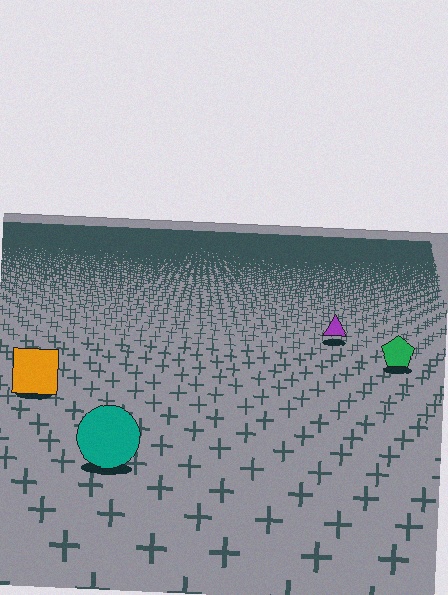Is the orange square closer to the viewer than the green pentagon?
Yes. The orange square is closer — you can tell from the texture gradient: the ground texture is coarser near it.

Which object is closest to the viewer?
The teal circle is closest. The texture marks near it are larger and more spread out.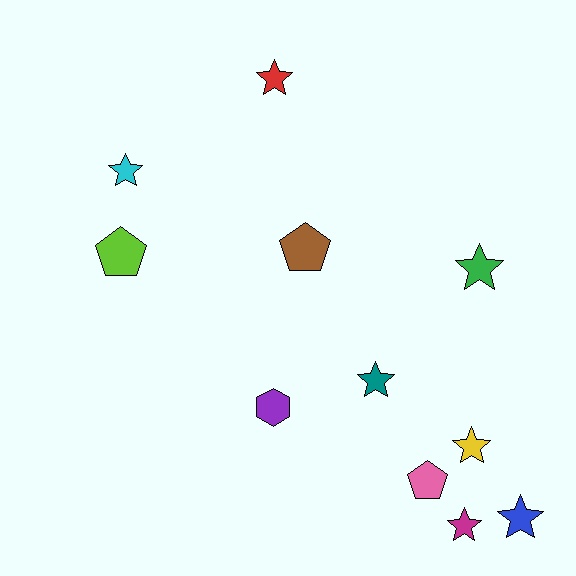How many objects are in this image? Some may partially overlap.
There are 11 objects.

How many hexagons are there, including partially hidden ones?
There is 1 hexagon.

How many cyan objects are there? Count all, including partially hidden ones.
There is 1 cyan object.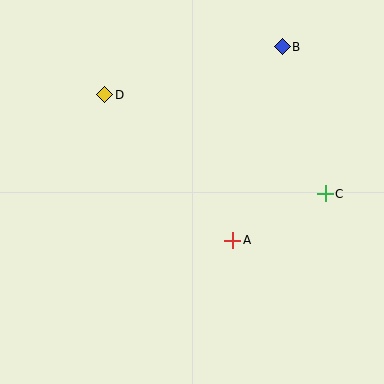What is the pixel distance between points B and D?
The distance between B and D is 184 pixels.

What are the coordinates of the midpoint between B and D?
The midpoint between B and D is at (194, 71).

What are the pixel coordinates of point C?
Point C is at (325, 194).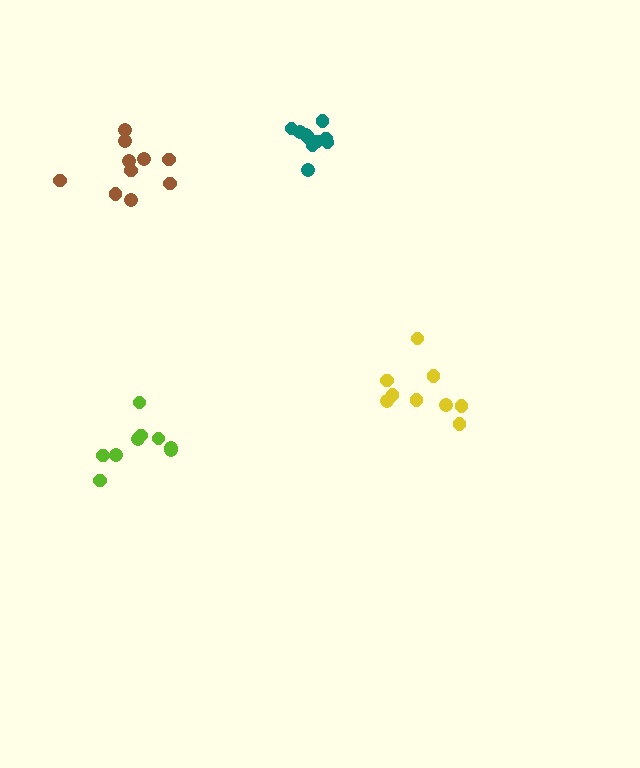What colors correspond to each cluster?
The clusters are colored: teal, yellow, brown, lime.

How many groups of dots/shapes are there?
There are 4 groups.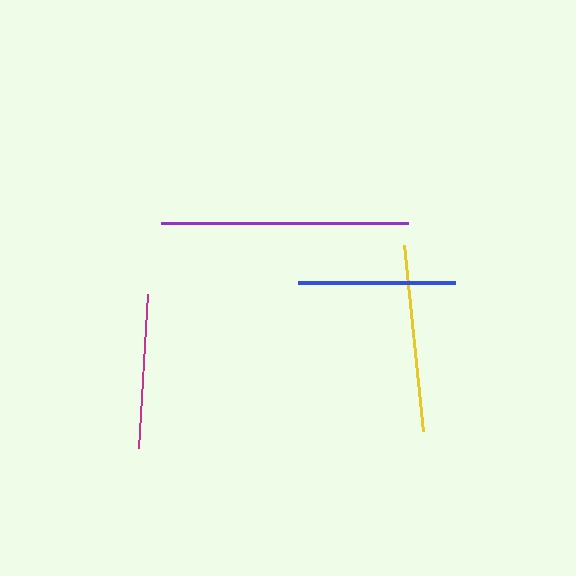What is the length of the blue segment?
The blue segment is approximately 156 pixels long.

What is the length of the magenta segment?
The magenta segment is approximately 155 pixels long.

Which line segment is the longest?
The purple line is the longest at approximately 247 pixels.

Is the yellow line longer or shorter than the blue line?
The yellow line is longer than the blue line.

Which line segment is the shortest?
The magenta line is the shortest at approximately 155 pixels.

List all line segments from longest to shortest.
From longest to shortest: purple, yellow, blue, magenta.